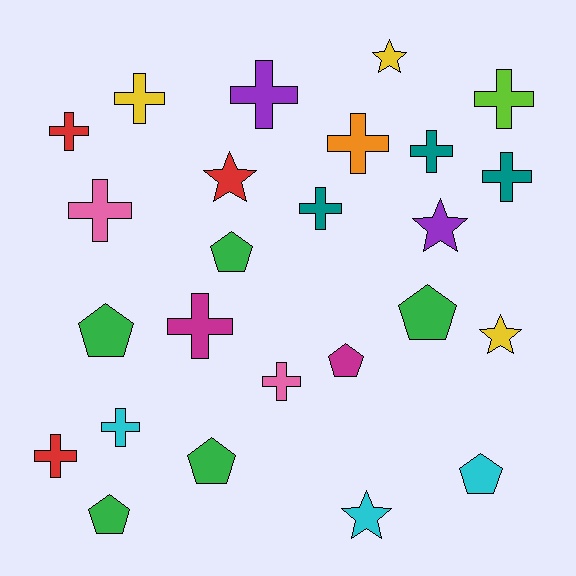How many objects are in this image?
There are 25 objects.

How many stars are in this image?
There are 5 stars.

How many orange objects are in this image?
There is 1 orange object.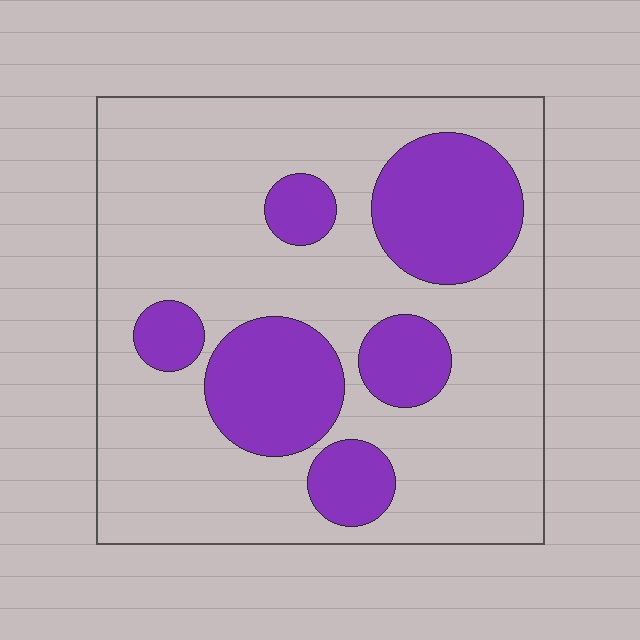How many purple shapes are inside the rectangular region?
6.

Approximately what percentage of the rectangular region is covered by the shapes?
Approximately 25%.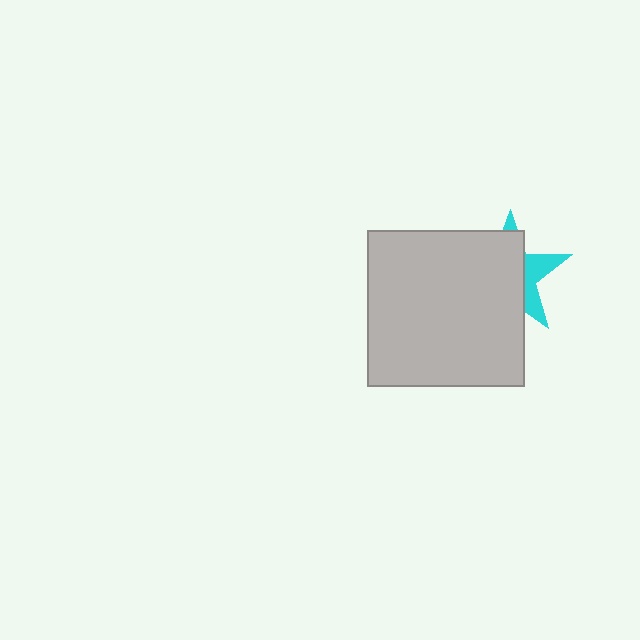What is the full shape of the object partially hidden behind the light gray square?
The partially hidden object is a cyan star.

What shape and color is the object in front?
The object in front is a light gray square.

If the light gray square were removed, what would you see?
You would see the complete cyan star.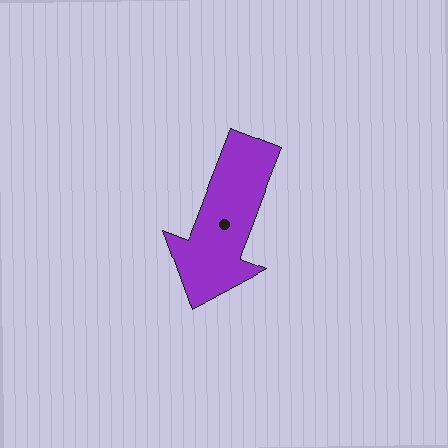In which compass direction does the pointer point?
South.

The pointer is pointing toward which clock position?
Roughly 7 o'clock.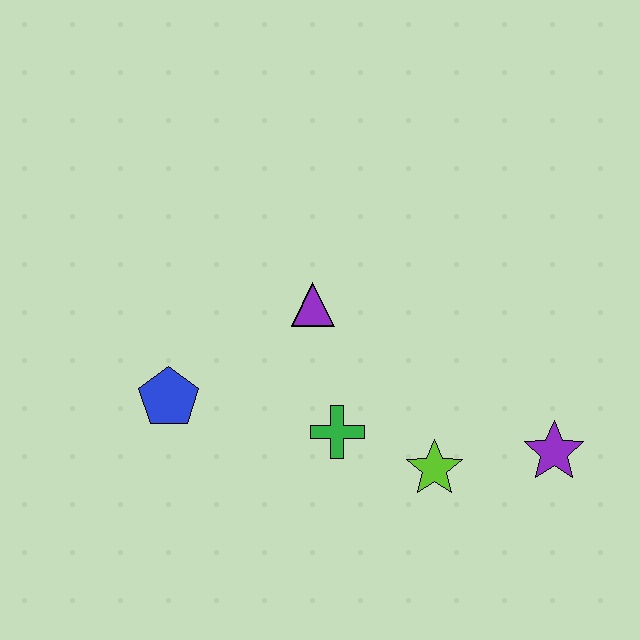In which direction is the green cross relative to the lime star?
The green cross is to the left of the lime star.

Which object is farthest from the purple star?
The blue pentagon is farthest from the purple star.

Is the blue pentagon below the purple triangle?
Yes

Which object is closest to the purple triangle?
The green cross is closest to the purple triangle.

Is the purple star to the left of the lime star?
No